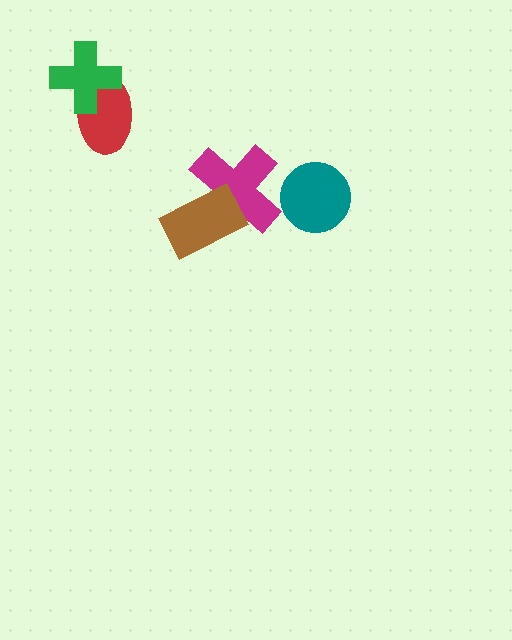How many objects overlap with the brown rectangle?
1 object overlaps with the brown rectangle.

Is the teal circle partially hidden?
No, no other shape covers it.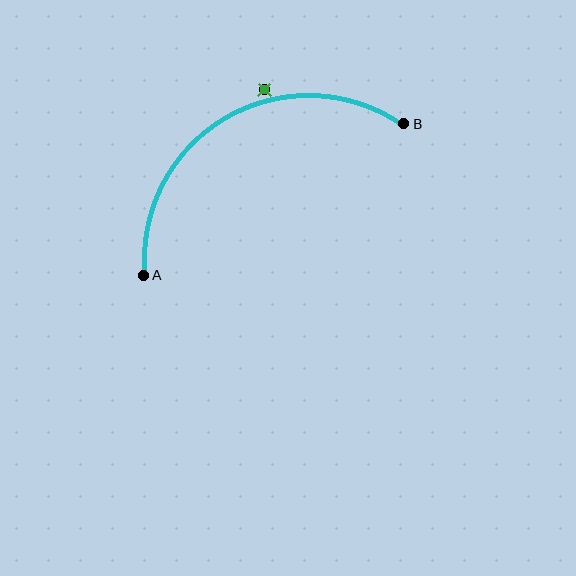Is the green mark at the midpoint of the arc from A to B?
No — the green mark does not lie on the arc at all. It sits slightly outside the curve.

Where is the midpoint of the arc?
The arc midpoint is the point on the curve farthest from the straight line joining A and B. It sits above that line.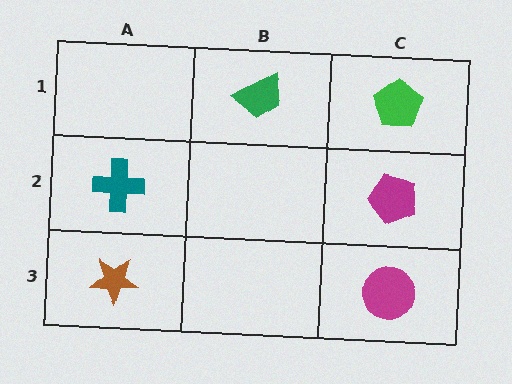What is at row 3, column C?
A magenta circle.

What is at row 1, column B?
A green trapezoid.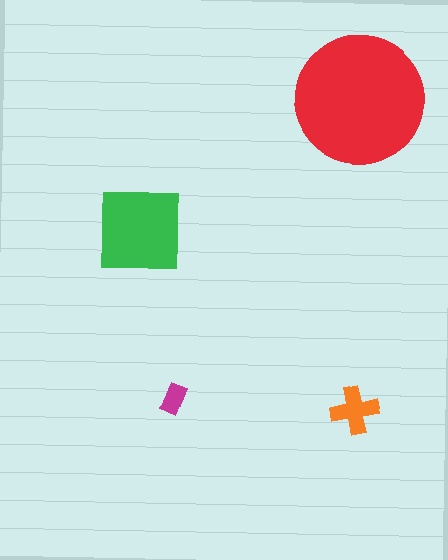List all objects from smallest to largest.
The magenta rectangle, the orange cross, the green square, the red circle.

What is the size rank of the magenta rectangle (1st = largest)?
4th.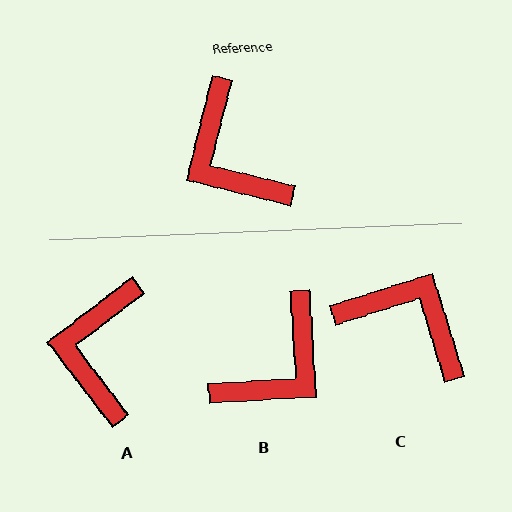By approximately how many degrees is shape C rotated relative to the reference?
Approximately 149 degrees clockwise.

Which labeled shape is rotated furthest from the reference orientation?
C, about 149 degrees away.